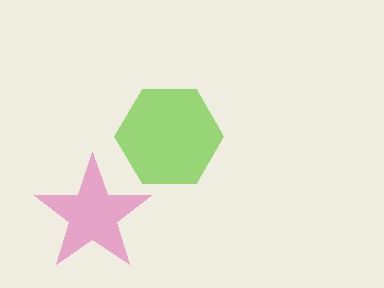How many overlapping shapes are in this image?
There are 2 overlapping shapes in the image.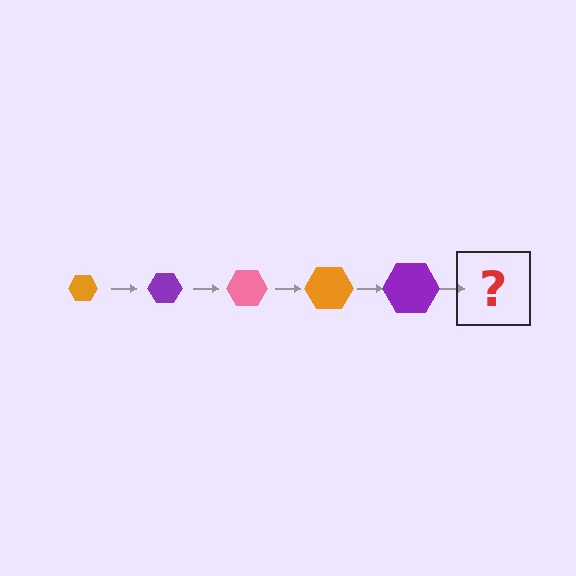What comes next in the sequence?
The next element should be a pink hexagon, larger than the previous one.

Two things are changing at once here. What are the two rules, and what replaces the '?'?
The two rules are that the hexagon grows larger each step and the color cycles through orange, purple, and pink. The '?' should be a pink hexagon, larger than the previous one.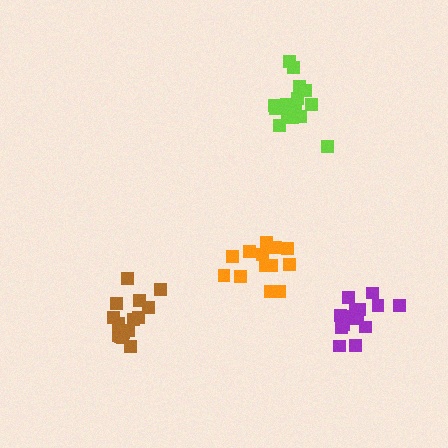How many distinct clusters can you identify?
There are 4 distinct clusters.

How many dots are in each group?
Group 1: 15 dots, Group 2: 16 dots, Group 3: 16 dots, Group 4: 13 dots (60 total).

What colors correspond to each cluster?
The clusters are colored: purple, brown, lime, orange.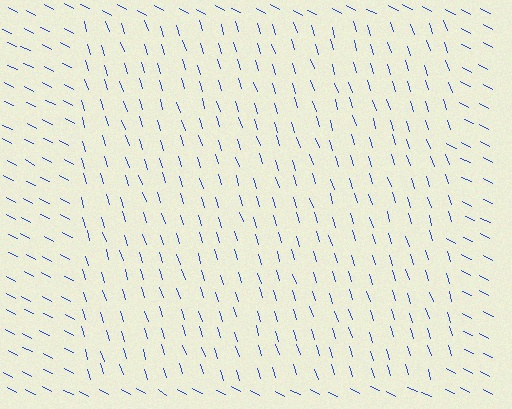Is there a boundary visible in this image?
Yes, there is a texture boundary formed by a change in line orientation.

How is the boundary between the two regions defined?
The boundary is defined purely by a change in line orientation (approximately 45 degrees difference). All lines are the same color and thickness.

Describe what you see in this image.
The image is filled with small blue line segments. A rectangle region in the image has lines oriented differently from the surrounding lines, creating a visible texture boundary.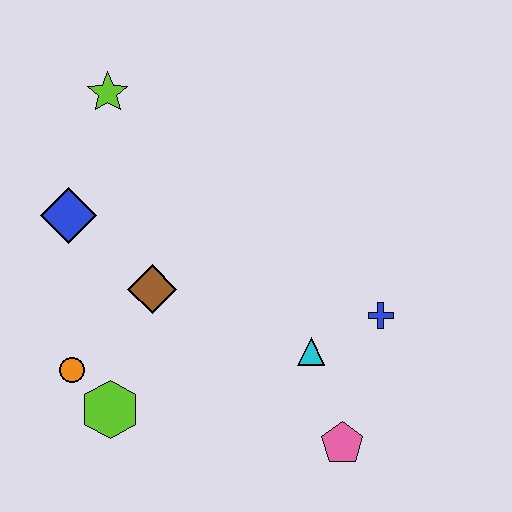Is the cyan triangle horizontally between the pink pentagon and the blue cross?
No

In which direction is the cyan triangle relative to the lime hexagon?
The cyan triangle is to the right of the lime hexagon.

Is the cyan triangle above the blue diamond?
No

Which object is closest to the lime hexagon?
The orange circle is closest to the lime hexagon.